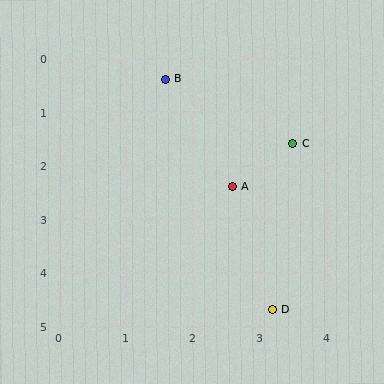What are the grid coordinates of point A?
Point A is at approximately (2.6, 2.4).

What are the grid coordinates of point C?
Point C is at approximately (3.5, 1.6).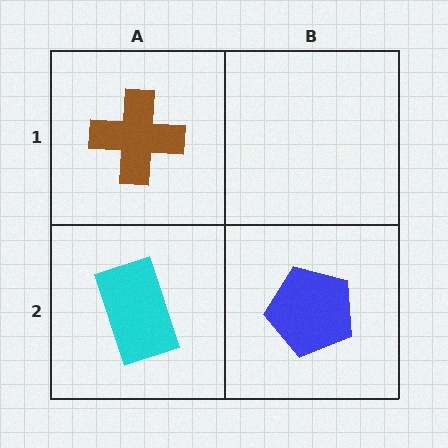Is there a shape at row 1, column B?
No, that cell is empty.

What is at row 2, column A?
A cyan rectangle.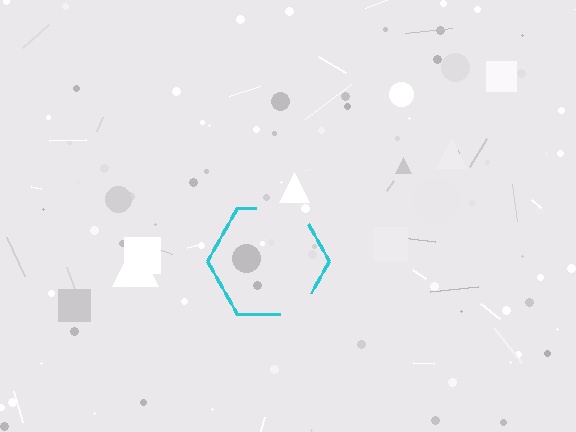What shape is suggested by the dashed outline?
The dashed outline suggests a hexagon.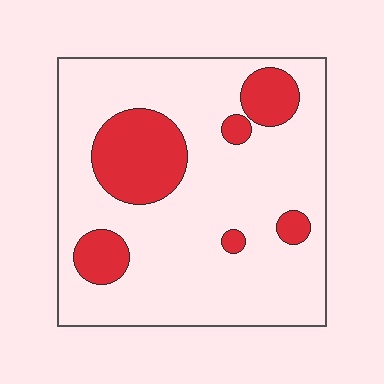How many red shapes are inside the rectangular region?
6.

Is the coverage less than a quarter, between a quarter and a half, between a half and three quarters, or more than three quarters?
Less than a quarter.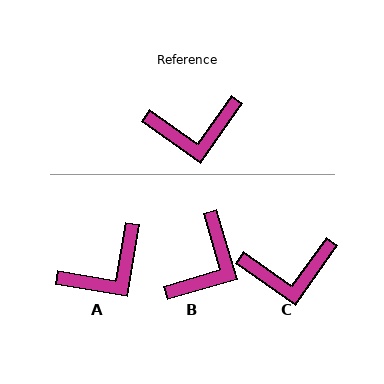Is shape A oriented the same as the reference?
No, it is off by about 26 degrees.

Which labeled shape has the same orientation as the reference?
C.